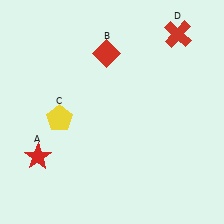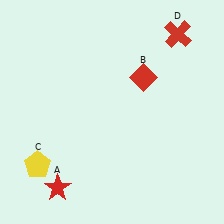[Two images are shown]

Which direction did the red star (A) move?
The red star (A) moved down.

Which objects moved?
The objects that moved are: the red star (A), the red diamond (B), the yellow pentagon (C).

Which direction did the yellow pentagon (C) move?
The yellow pentagon (C) moved down.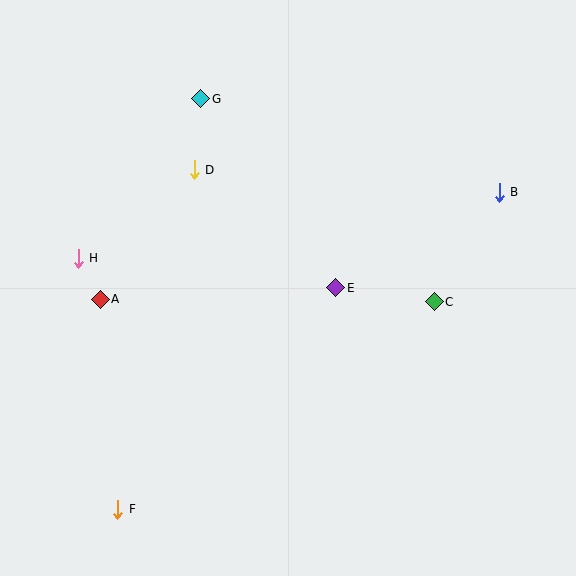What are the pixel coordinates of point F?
Point F is at (118, 509).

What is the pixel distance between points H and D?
The distance between H and D is 146 pixels.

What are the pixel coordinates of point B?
Point B is at (499, 192).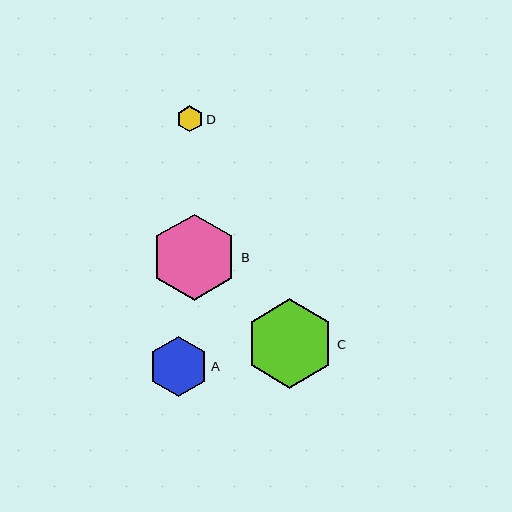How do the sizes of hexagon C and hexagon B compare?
Hexagon C and hexagon B are approximately the same size.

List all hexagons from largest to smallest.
From largest to smallest: C, B, A, D.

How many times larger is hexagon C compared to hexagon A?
Hexagon C is approximately 1.5 times the size of hexagon A.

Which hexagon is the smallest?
Hexagon D is the smallest with a size of approximately 26 pixels.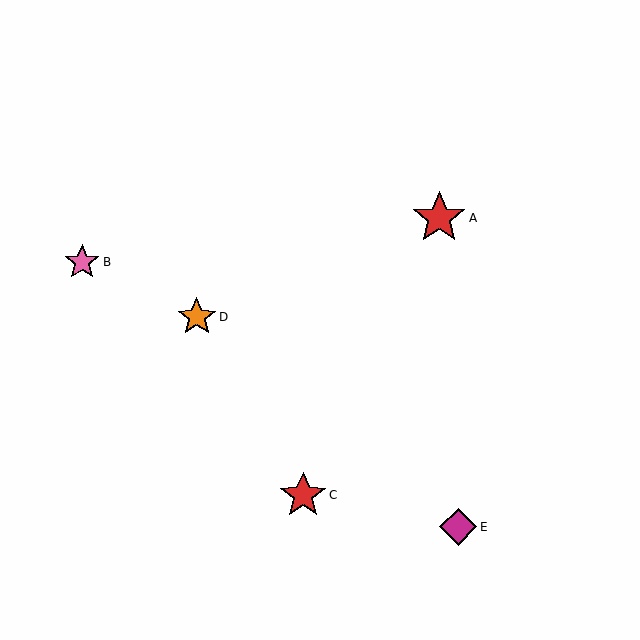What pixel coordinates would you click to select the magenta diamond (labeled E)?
Click at (458, 527) to select the magenta diamond E.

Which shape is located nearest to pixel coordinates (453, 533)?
The magenta diamond (labeled E) at (458, 527) is nearest to that location.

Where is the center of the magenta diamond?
The center of the magenta diamond is at (458, 527).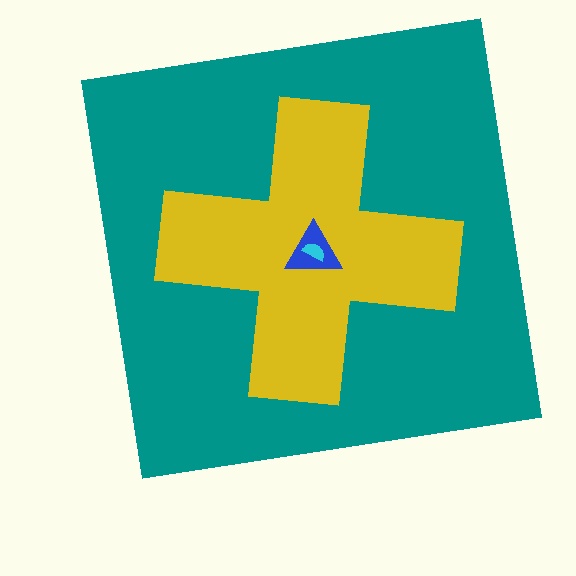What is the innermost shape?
The cyan semicircle.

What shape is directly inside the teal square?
The yellow cross.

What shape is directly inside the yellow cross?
The blue triangle.